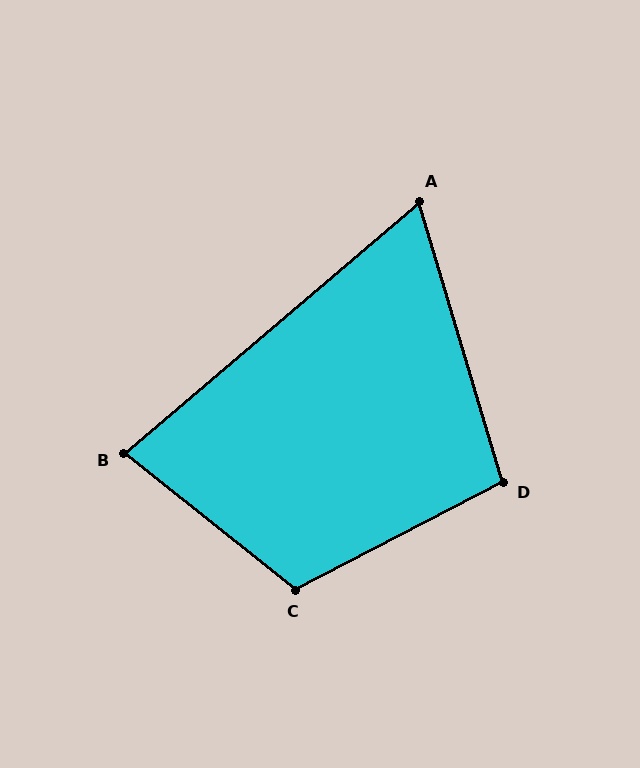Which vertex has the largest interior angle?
C, at approximately 114 degrees.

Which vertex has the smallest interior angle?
A, at approximately 66 degrees.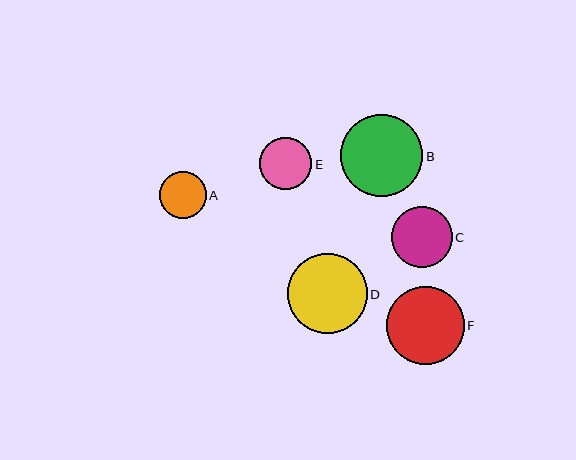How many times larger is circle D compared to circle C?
Circle D is approximately 1.3 times the size of circle C.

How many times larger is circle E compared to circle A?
Circle E is approximately 1.1 times the size of circle A.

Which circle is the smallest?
Circle A is the smallest with a size of approximately 47 pixels.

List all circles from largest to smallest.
From largest to smallest: B, D, F, C, E, A.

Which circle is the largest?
Circle B is the largest with a size of approximately 82 pixels.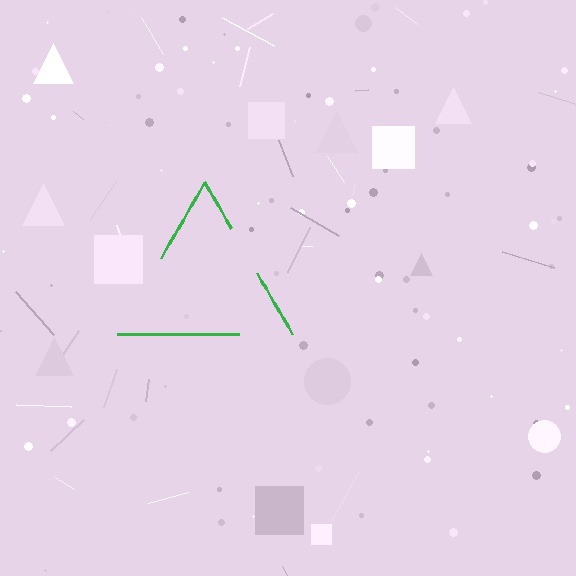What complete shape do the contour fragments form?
The contour fragments form a triangle.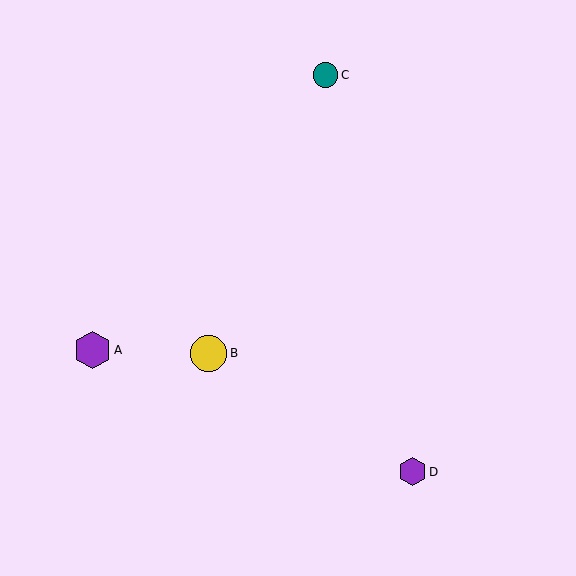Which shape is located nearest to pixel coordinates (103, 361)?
The purple hexagon (labeled A) at (92, 350) is nearest to that location.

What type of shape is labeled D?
Shape D is a purple hexagon.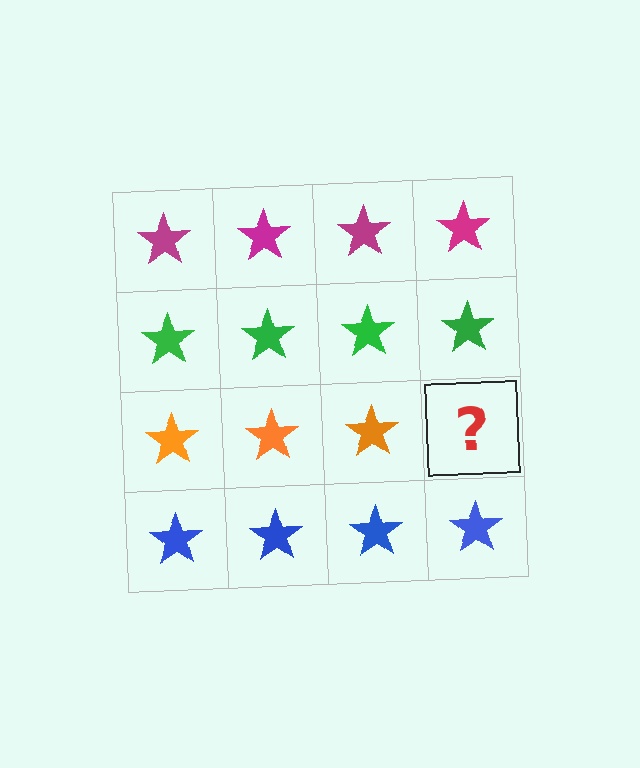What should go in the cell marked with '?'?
The missing cell should contain an orange star.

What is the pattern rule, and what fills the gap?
The rule is that each row has a consistent color. The gap should be filled with an orange star.